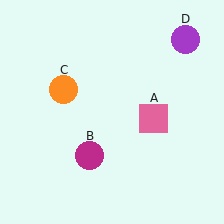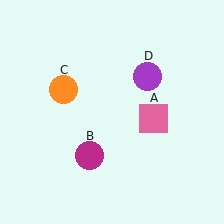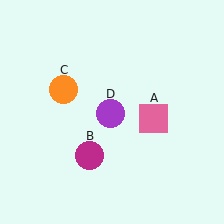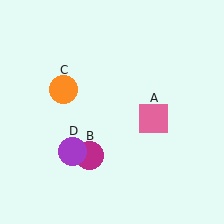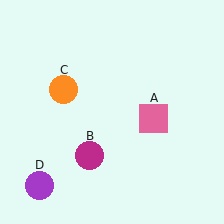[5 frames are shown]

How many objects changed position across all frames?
1 object changed position: purple circle (object D).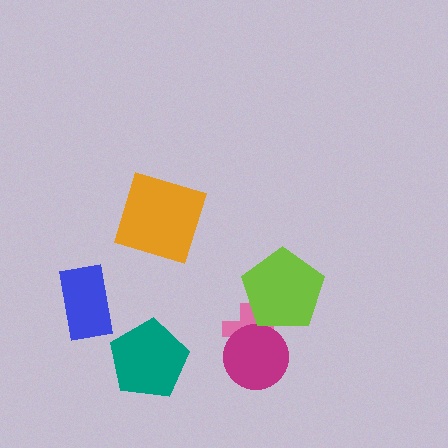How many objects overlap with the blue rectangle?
0 objects overlap with the blue rectangle.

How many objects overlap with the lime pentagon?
1 object overlaps with the lime pentagon.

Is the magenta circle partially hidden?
No, no other shape covers it.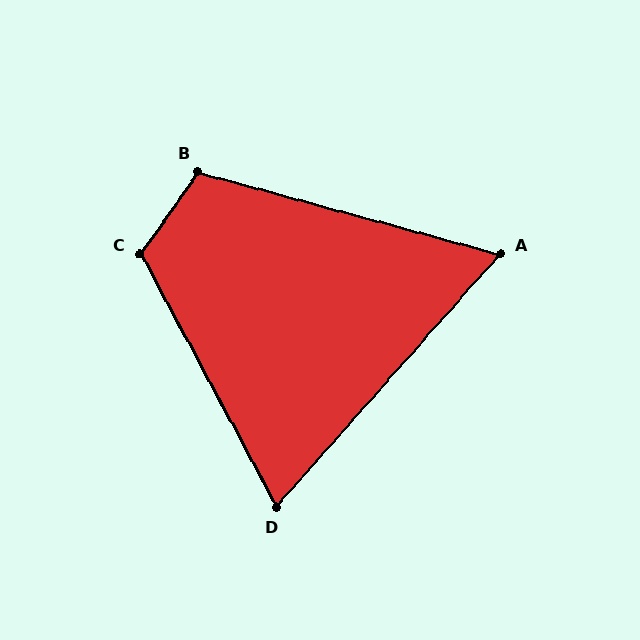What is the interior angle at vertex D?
Approximately 70 degrees (acute).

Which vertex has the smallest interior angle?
A, at approximately 64 degrees.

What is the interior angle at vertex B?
Approximately 110 degrees (obtuse).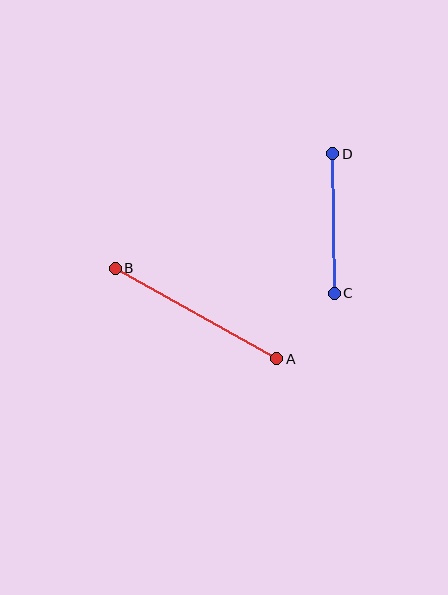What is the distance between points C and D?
The distance is approximately 139 pixels.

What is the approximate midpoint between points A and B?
The midpoint is at approximately (196, 313) pixels.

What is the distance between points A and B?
The distance is approximately 185 pixels.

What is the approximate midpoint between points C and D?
The midpoint is at approximately (334, 224) pixels.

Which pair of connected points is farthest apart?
Points A and B are farthest apart.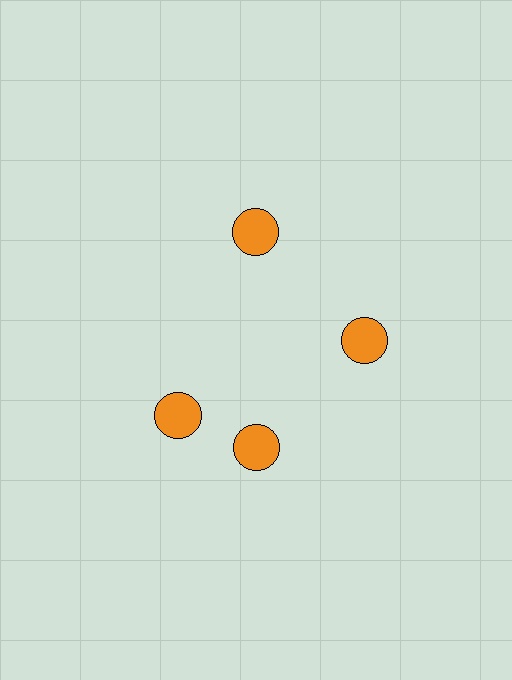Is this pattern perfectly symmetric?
No. The 4 orange circles are arranged in a ring, but one element near the 9 o'clock position is rotated out of alignment along the ring, breaking the 4-fold rotational symmetry.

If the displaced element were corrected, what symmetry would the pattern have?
It would have 4-fold rotational symmetry — the pattern would map onto itself every 90 degrees.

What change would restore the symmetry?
The symmetry would be restored by rotating it back into even spacing with its neighbors so that all 4 circles sit at equal angles and equal distance from the center.